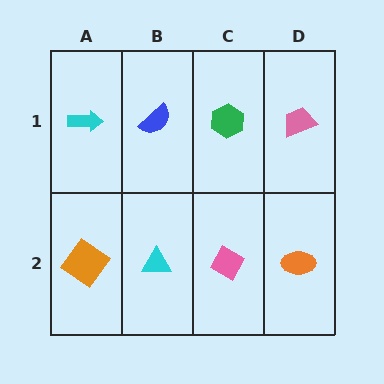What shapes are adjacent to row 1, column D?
An orange ellipse (row 2, column D), a green hexagon (row 1, column C).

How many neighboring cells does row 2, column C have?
3.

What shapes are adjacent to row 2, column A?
A cyan arrow (row 1, column A), a cyan triangle (row 2, column B).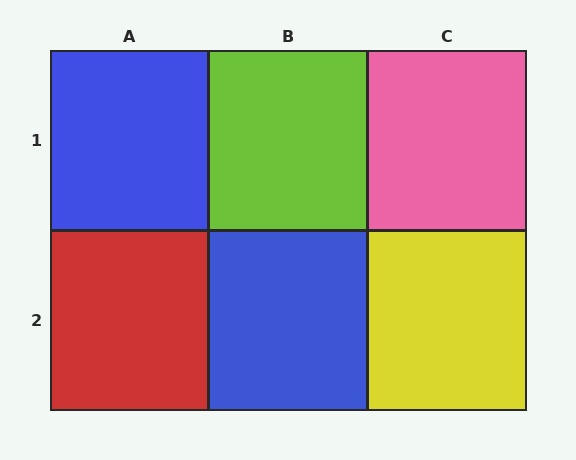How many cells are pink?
1 cell is pink.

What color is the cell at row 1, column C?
Pink.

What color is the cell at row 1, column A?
Blue.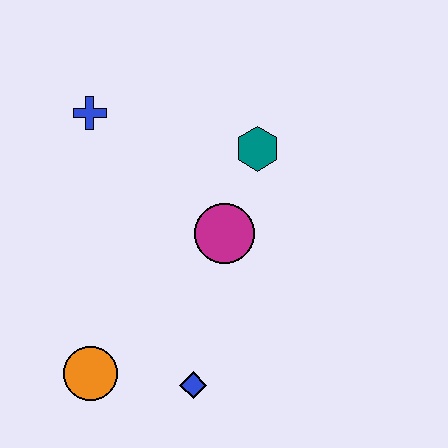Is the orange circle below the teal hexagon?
Yes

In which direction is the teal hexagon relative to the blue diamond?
The teal hexagon is above the blue diamond.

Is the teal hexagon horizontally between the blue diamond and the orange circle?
No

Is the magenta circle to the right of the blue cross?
Yes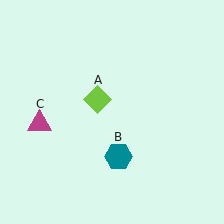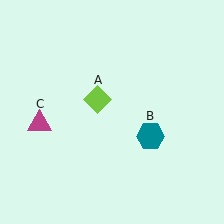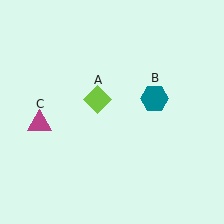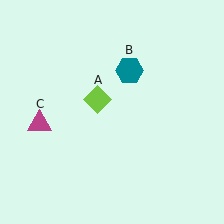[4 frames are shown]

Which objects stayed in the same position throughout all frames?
Lime diamond (object A) and magenta triangle (object C) remained stationary.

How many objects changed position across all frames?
1 object changed position: teal hexagon (object B).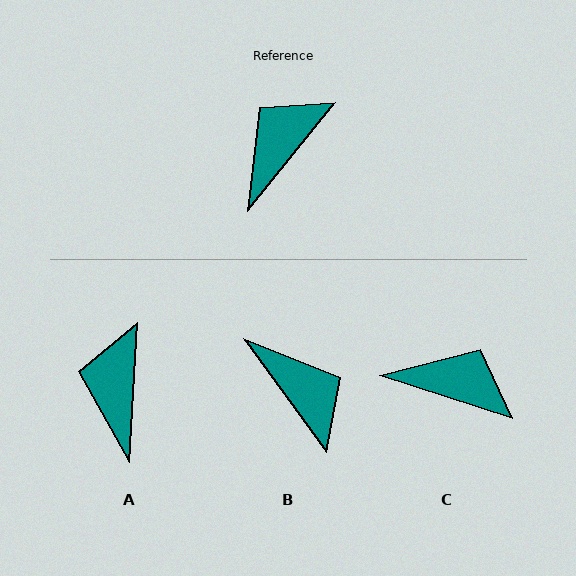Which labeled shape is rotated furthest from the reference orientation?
B, about 105 degrees away.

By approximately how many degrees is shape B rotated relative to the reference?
Approximately 105 degrees clockwise.